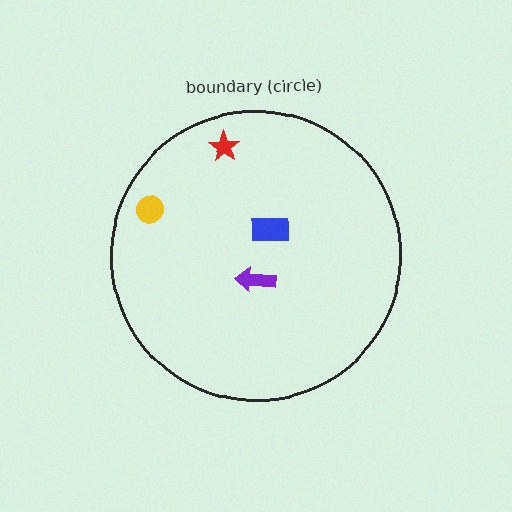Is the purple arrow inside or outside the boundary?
Inside.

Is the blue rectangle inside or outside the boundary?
Inside.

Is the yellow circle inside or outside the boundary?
Inside.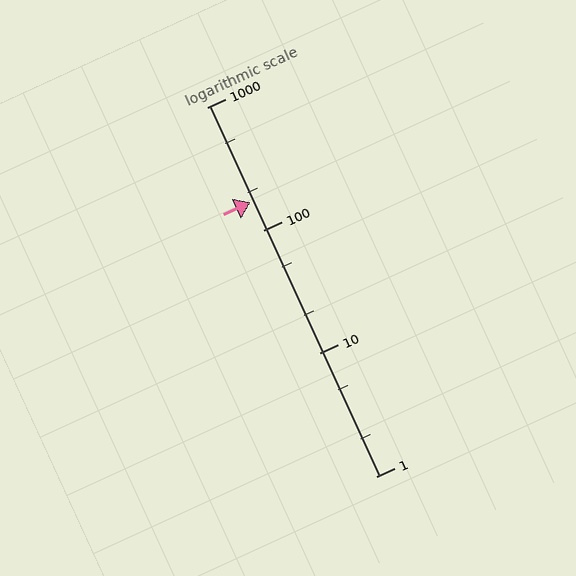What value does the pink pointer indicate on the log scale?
The pointer indicates approximately 170.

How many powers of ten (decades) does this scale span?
The scale spans 3 decades, from 1 to 1000.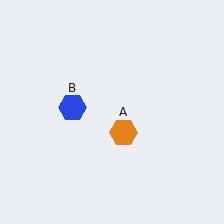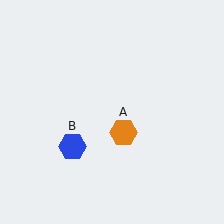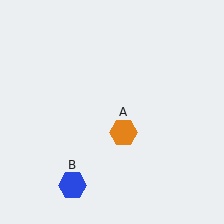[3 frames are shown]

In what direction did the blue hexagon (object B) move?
The blue hexagon (object B) moved down.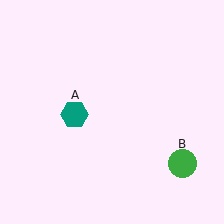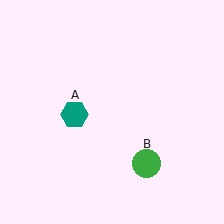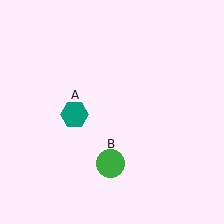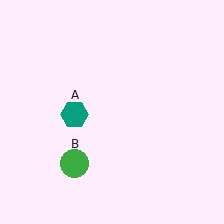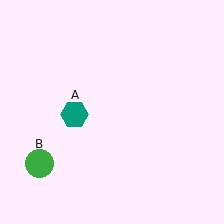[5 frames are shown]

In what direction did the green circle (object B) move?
The green circle (object B) moved left.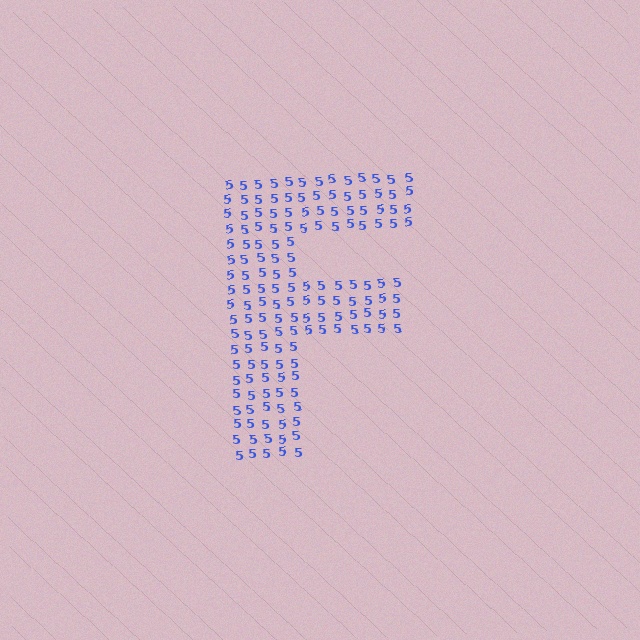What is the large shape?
The large shape is the letter F.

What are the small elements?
The small elements are digit 5's.